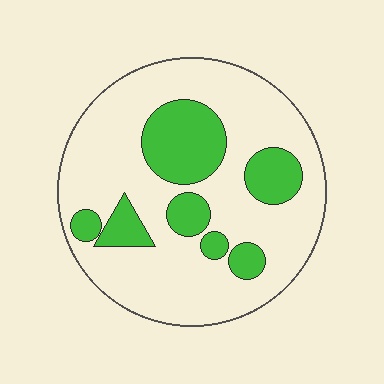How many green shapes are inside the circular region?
7.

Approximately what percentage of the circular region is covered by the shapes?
Approximately 25%.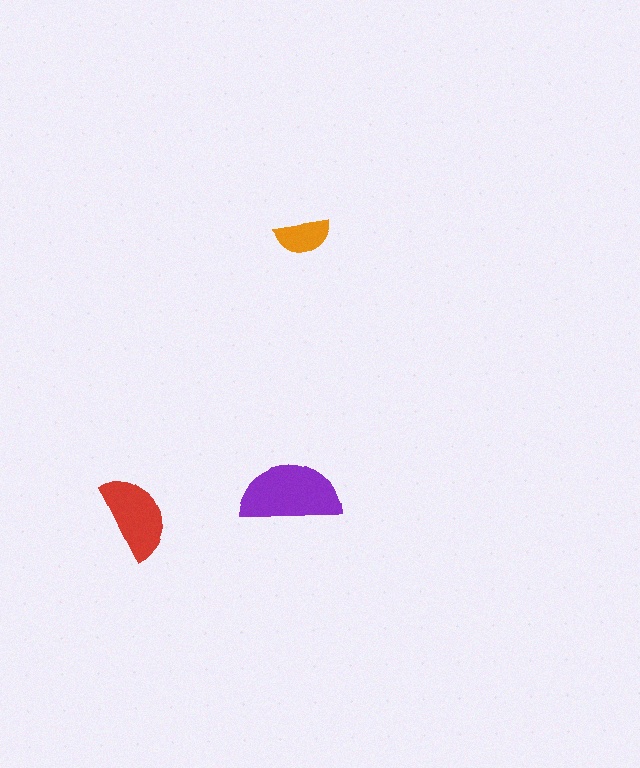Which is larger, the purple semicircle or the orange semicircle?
The purple one.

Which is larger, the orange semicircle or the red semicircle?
The red one.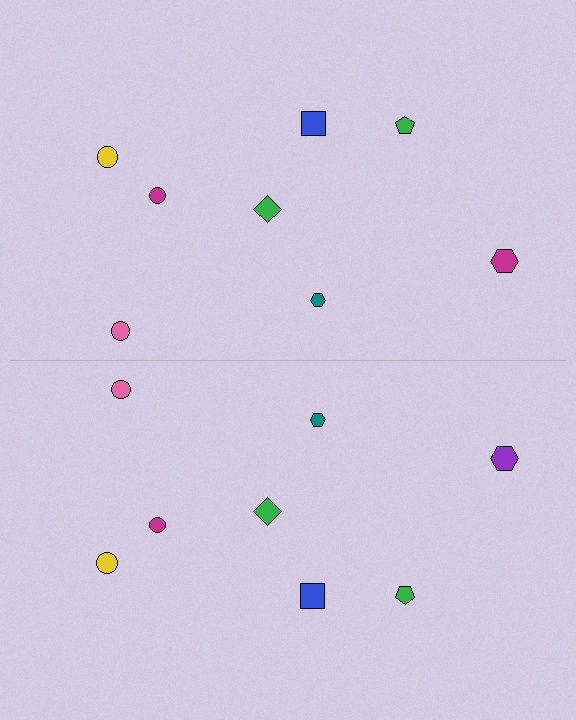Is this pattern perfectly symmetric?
No, the pattern is not perfectly symmetric. The purple hexagon on the bottom side breaks the symmetry — its mirror counterpart is magenta.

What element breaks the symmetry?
The purple hexagon on the bottom side breaks the symmetry — its mirror counterpart is magenta.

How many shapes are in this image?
There are 16 shapes in this image.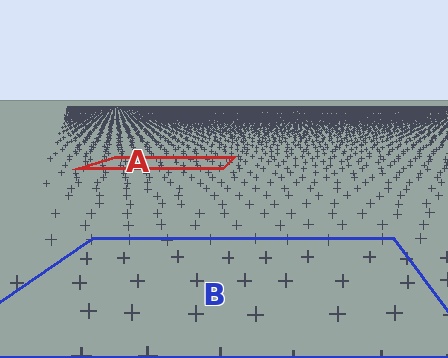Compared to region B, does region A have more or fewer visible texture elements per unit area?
Region A has more texture elements per unit area — they are packed more densely because it is farther away.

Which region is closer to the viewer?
Region B is closer. The texture elements there are larger and more spread out.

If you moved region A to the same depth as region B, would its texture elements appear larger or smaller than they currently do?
They would appear larger. At a closer depth, the same texture elements are projected at a bigger on-screen size.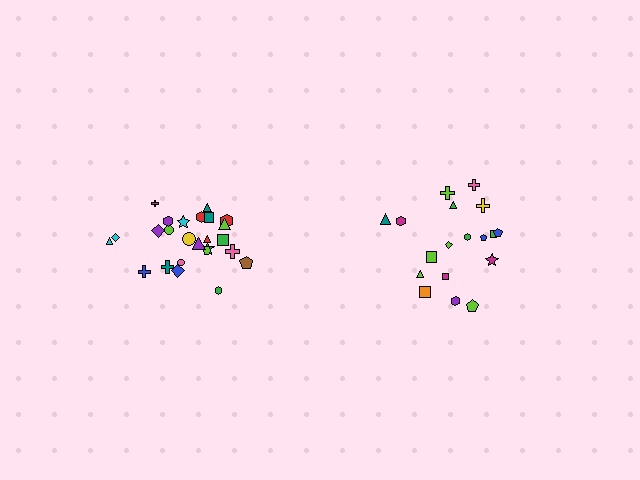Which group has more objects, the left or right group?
The left group.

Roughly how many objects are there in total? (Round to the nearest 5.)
Roughly 45 objects in total.